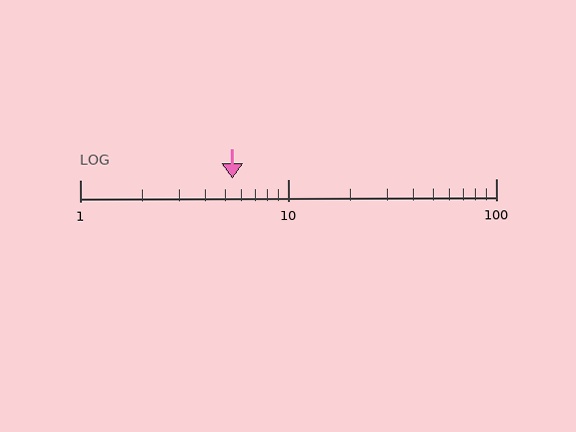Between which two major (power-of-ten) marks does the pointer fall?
The pointer is between 1 and 10.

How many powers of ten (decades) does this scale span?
The scale spans 2 decades, from 1 to 100.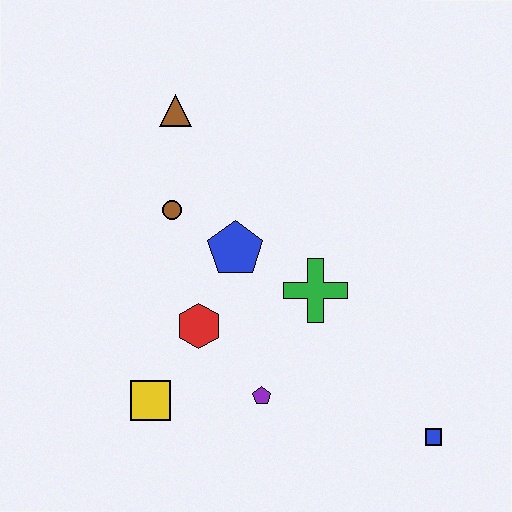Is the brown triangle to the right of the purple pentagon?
No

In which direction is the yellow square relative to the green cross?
The yellow square is to the left of the green cross.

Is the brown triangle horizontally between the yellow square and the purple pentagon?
Yes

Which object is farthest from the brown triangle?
The blue square is farthest from the brown triangle.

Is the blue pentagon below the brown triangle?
Yes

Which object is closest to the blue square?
The purple pentagon is closest to the blue square.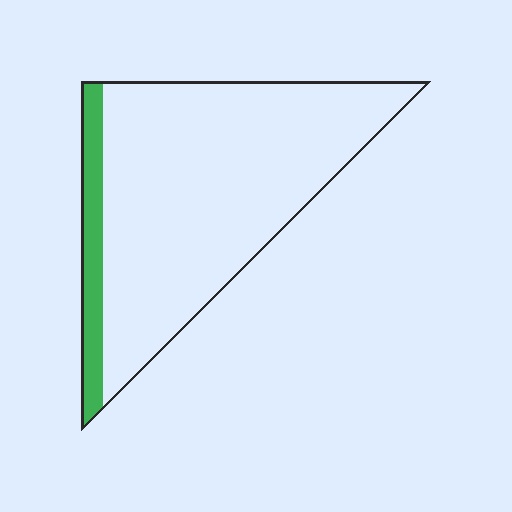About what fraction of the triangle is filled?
About one eighth (1/8).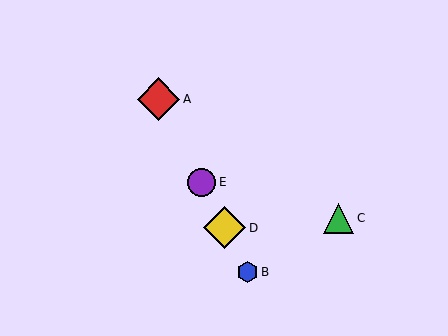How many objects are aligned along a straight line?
4 objects (A, B, D, E) are aligned along a straight line.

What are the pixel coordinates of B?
Object B is at (248, 272).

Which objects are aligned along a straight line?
Objects A, B, D, E are aligned along a straight line.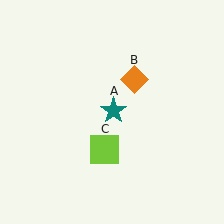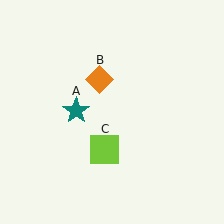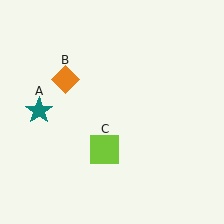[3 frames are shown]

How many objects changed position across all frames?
2 objects changed position: teal star (object A), orange diamond (object B).